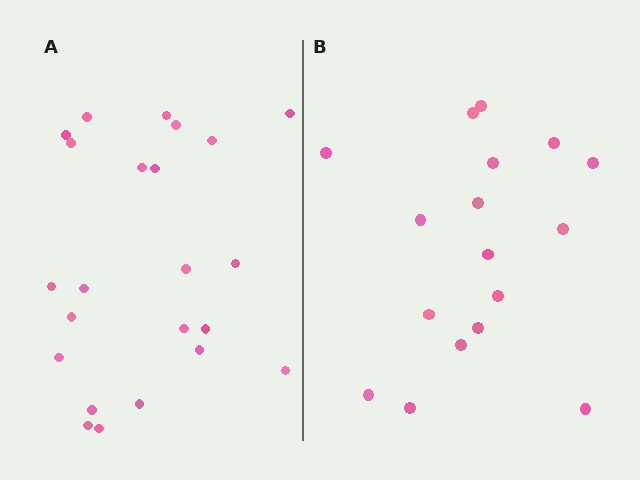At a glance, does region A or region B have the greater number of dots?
Region A (the left region) has more dots.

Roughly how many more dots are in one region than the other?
Region A has about 6 more dots than region B.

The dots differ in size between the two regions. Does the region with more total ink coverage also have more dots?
No. Region B has more total ink coverage because its dots are larger, but region A actually contains more individual dots. Total area can be misleading — the number of items is what matters here.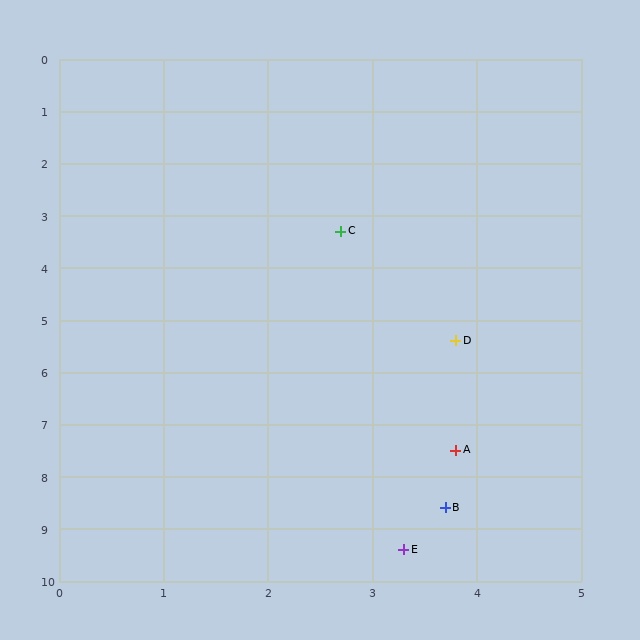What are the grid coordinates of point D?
Point D is at approximately (3.8, 5.4).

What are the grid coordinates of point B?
Point B is at approximately (3.7, 8.6).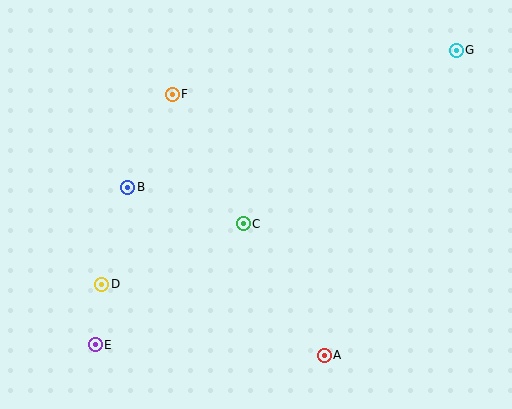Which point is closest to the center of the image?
Point C at (243, 224) is closest to the center.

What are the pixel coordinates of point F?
Point F is at (172, 94).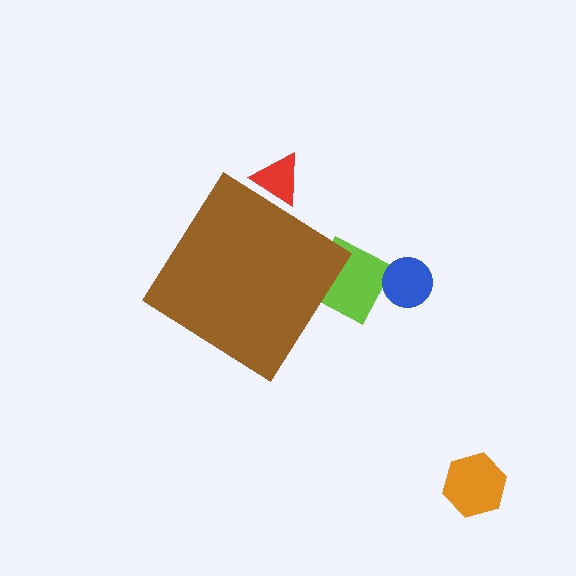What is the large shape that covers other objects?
A brown diamond.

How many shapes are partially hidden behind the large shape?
2 shapes are partially hidden.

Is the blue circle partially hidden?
No, the blue circle is fully visible.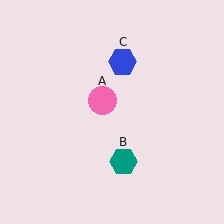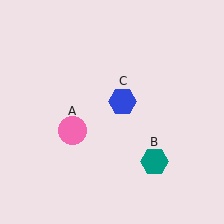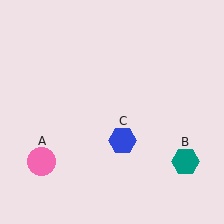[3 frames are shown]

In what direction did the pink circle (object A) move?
The pink circle (object A) moved down and to the left.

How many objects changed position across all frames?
3 objects changed position: pink circle (object A), teal hexagon (object B), blue hexagon (object C).